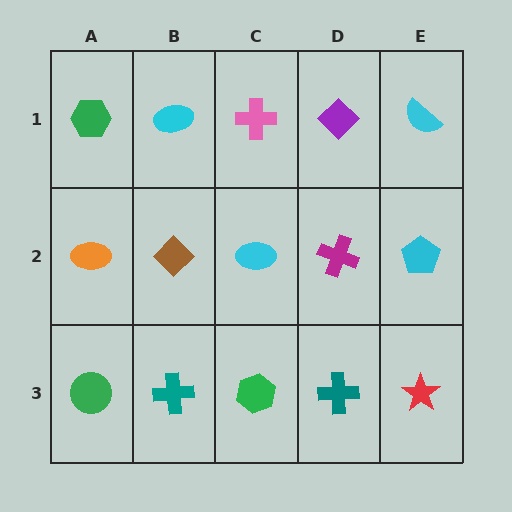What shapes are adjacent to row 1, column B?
A brown diamond (row 2, column B), a green hexagon (row 1, column A), a pink cross (row 1, column C).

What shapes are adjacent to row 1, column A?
An orange ellipse (row 2, column A), a cyan ellipse (row 1, column B).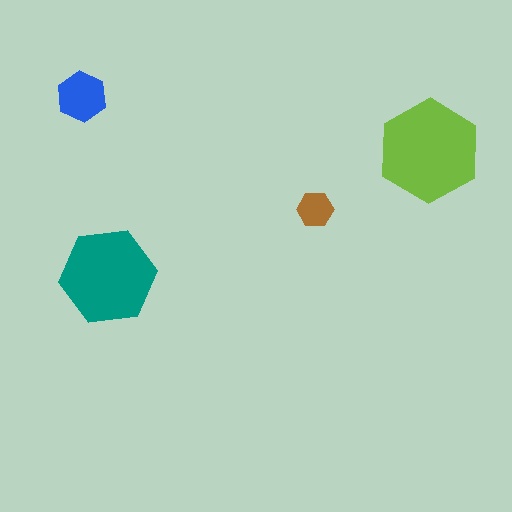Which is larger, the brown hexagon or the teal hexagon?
The teal one.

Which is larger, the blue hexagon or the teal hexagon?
The teal one.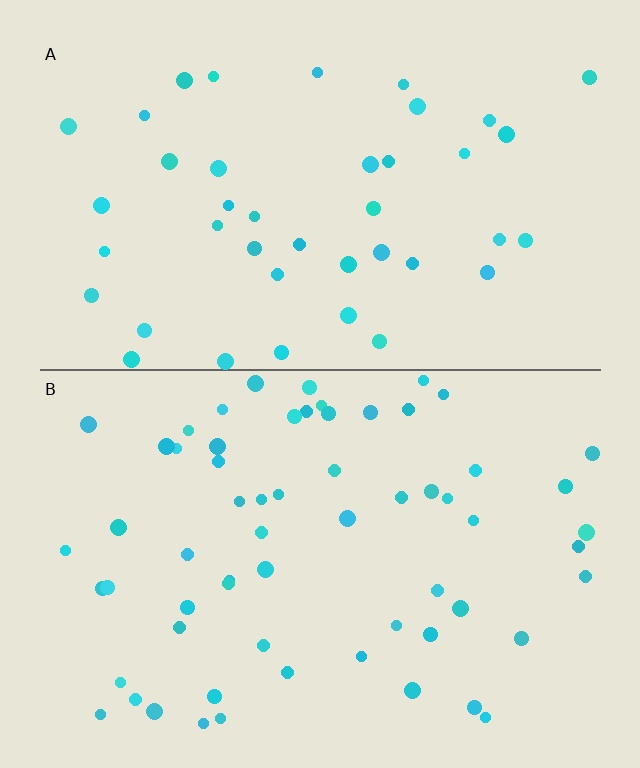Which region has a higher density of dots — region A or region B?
B (the bottom).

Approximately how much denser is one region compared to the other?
Approximately 1.5× — region B over region A.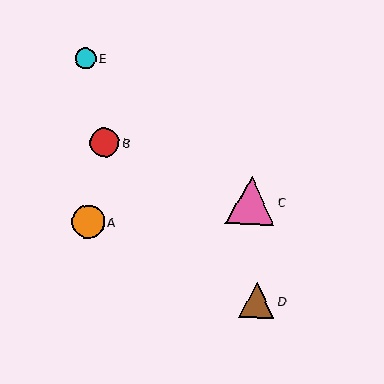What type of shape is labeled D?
Shape D is a brown triangle.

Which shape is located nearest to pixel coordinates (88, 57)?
The cyan circle (labeled E) at (86, 58) is nearest to that location.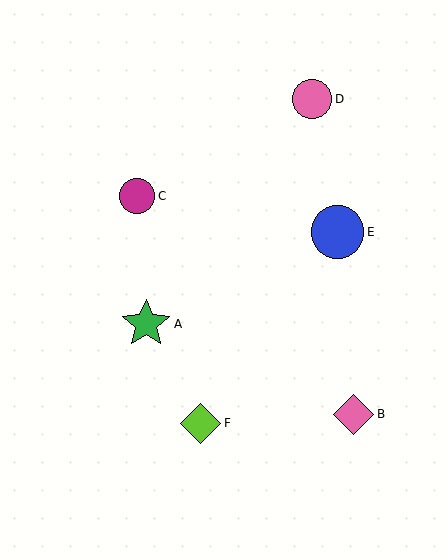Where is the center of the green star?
The center of the green star is at (146, 324).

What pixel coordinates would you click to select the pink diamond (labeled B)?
Click at (354, 414) to select the pink diamond B.